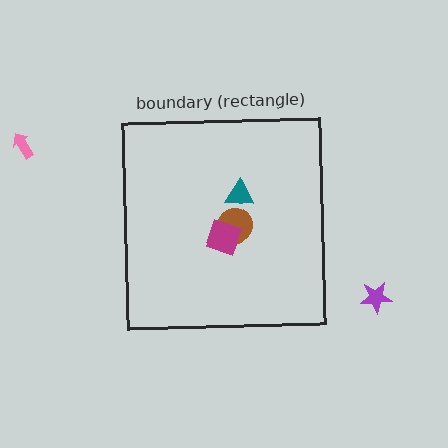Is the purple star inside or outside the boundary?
Outside.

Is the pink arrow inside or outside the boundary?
Outside.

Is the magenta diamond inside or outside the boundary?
Inside.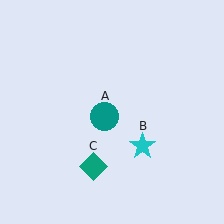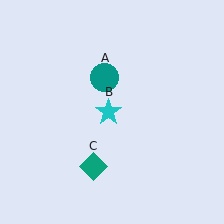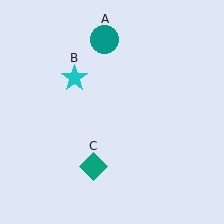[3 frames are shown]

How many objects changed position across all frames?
2 objects changed position: teal circle (object A), cyan star (object B).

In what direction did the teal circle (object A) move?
The teal circle (object A) moved up.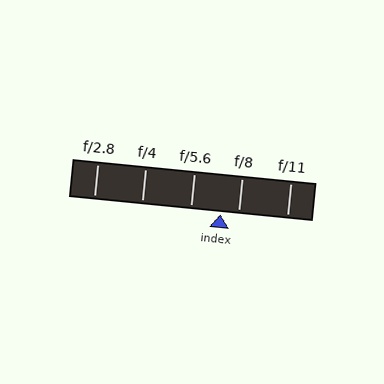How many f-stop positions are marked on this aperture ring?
There are 5 f-stop positions marked.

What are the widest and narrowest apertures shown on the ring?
The widest aperture shown is f/2.8 and the narrowest is f/11.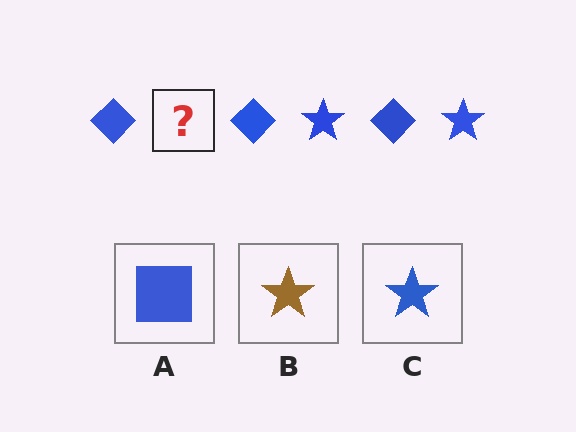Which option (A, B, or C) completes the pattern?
C.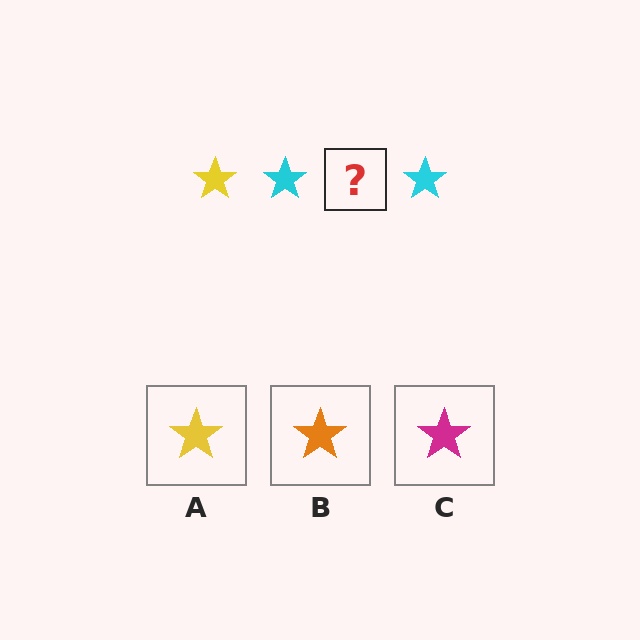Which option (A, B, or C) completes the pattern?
A.